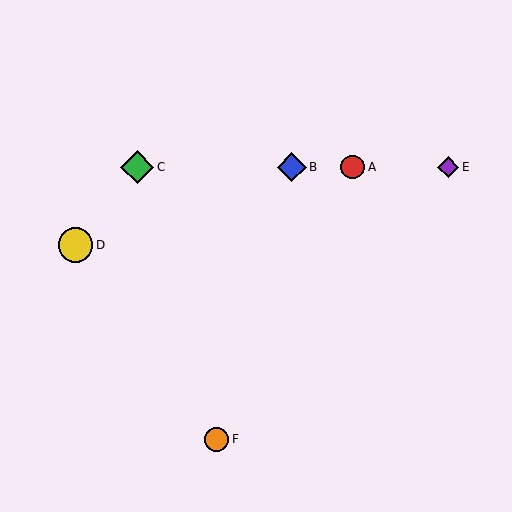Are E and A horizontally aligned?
Yes, both are at y≈167.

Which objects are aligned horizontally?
Objects A, B, C, E are aligned horizontally.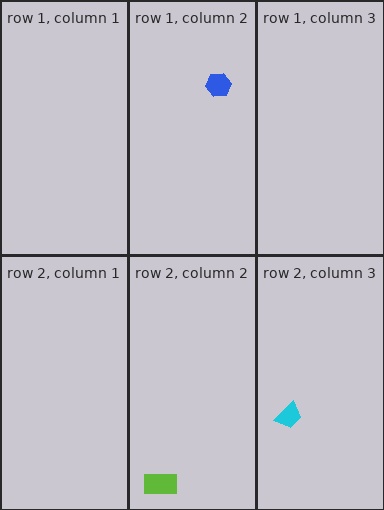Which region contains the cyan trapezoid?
The row 2, column 3 region.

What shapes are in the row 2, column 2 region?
The lime rectangle.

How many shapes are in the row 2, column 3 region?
1.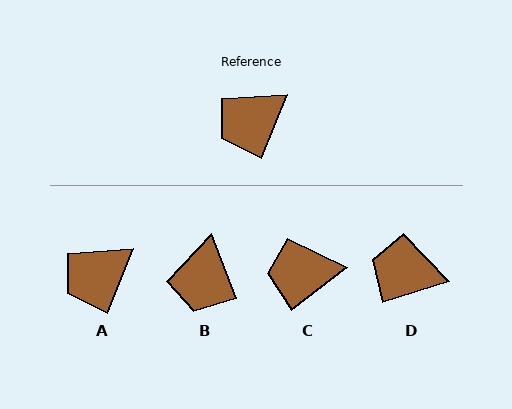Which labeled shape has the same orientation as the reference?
A.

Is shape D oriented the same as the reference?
No, it is off by about 50 degrees.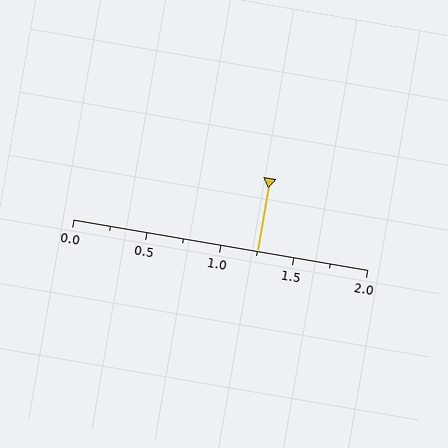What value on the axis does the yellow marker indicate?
The marker indicates approximately 1.25.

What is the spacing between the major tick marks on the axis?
The major ticks are spaced 0.5 apart.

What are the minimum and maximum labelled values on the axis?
The axis runs from 0.0 to 2.0.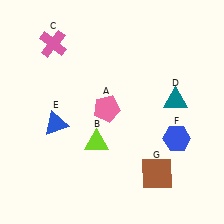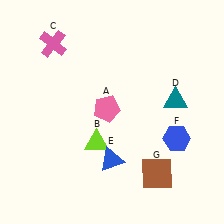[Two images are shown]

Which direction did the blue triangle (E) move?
The blue triangle (E) moved right.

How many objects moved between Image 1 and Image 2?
1 object moved between the two images.